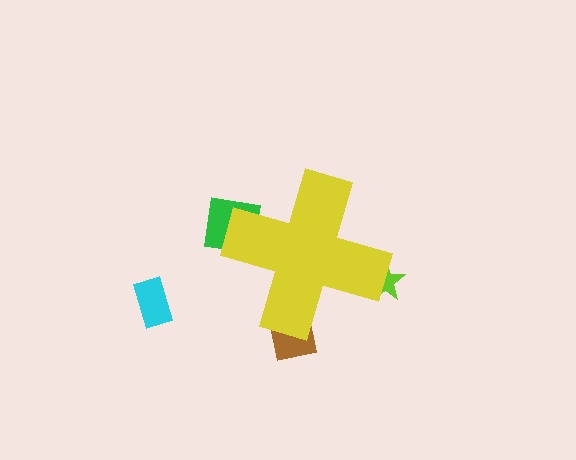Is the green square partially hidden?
Yes, the green square is partially hidden behind the yellow cross.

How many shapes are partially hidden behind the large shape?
3 shapes are partially hidden.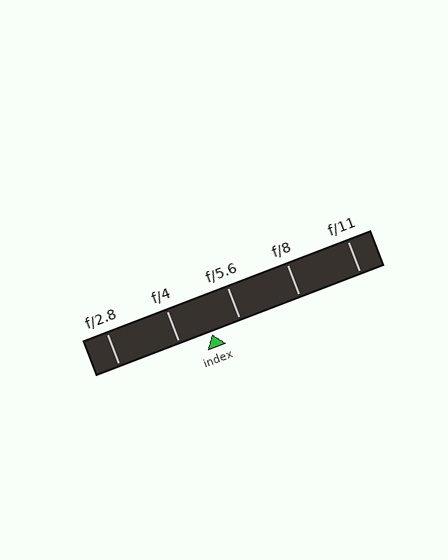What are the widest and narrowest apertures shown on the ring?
The widest aperture shown is f/2.8 and the narrowest is f/11.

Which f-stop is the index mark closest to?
The index mark is closest to f/5.6.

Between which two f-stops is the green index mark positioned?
The index mark is between f/4 and f/5.6.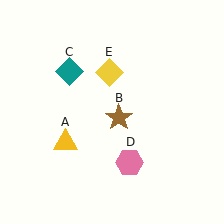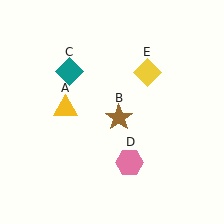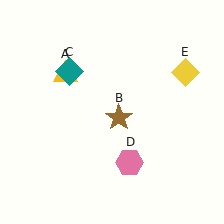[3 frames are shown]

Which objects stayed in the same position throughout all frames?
Brown star (object B) and teal diamond (object C) and pink hexagon (object D) remained stationary.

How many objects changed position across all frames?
2 objects changed position: yellow triangle (object A), yellow diamond (object E).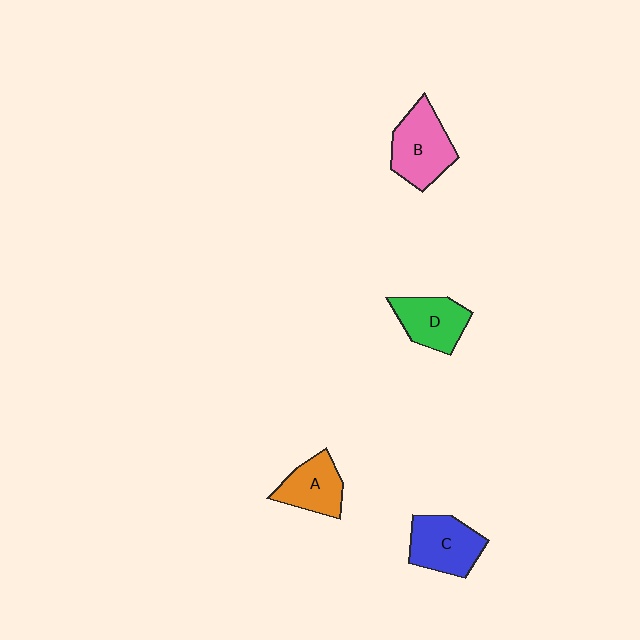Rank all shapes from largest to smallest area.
From largest to smallest: B (pink), C (blue), D (green), A (orange).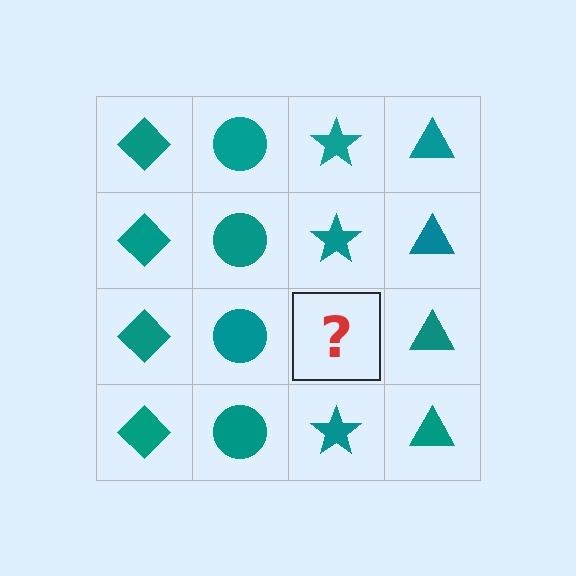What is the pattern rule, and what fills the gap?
The rule is that each column has a consistent shape. The gap should be filled with a teal star.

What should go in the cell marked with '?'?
The missing cell should contain a teal star.